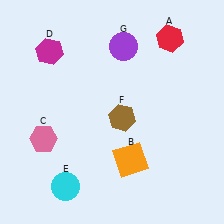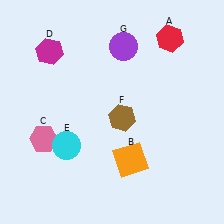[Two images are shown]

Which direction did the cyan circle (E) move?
The cyan circle (E) moved up.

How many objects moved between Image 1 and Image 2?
1 object moved between the two images.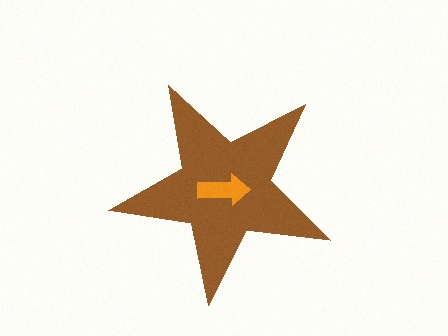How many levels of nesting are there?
2.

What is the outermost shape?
The brown star.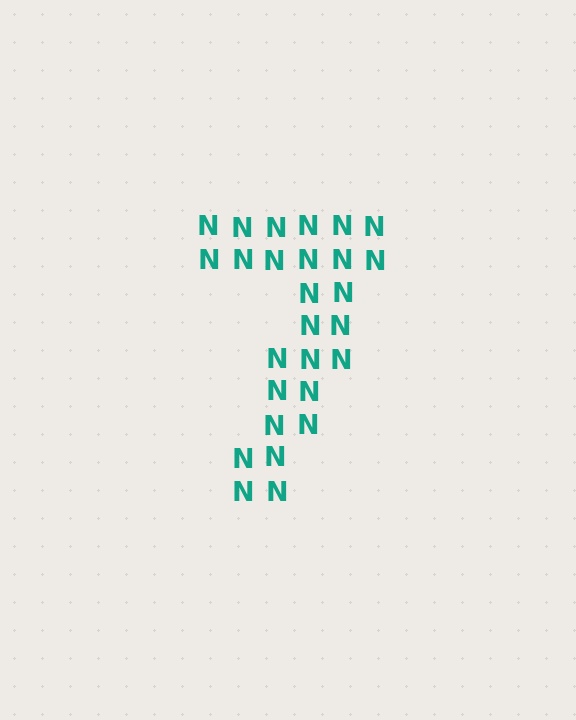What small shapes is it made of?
It is made of small letter N's.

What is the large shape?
The large shape is the digit 7.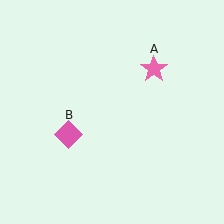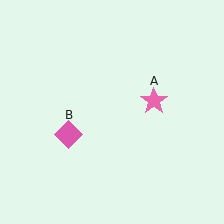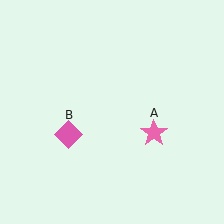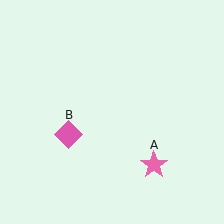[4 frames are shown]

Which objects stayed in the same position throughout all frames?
Pink diamond (object B) remained stationary.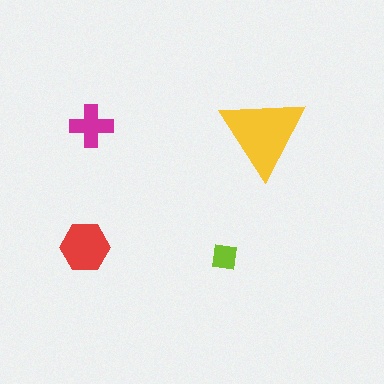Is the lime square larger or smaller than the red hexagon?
Smaller.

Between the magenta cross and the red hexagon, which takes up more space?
The red hexagon.